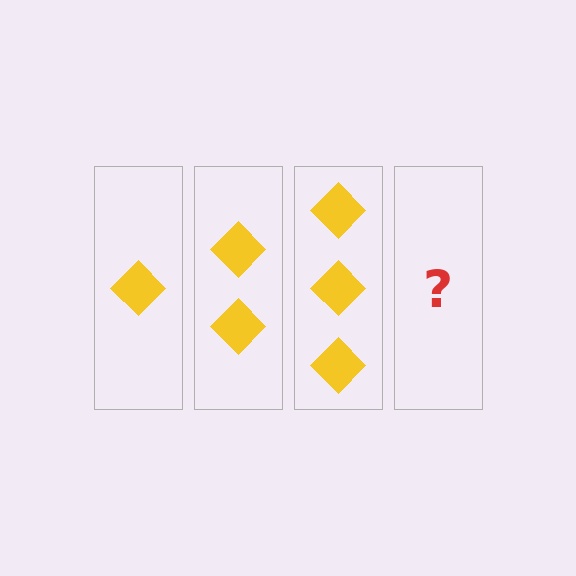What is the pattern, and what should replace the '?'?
The pattern is that each step adds one more diamond. The '?' should be 4 diamonds.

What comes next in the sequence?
The next element should be 4 diamonds.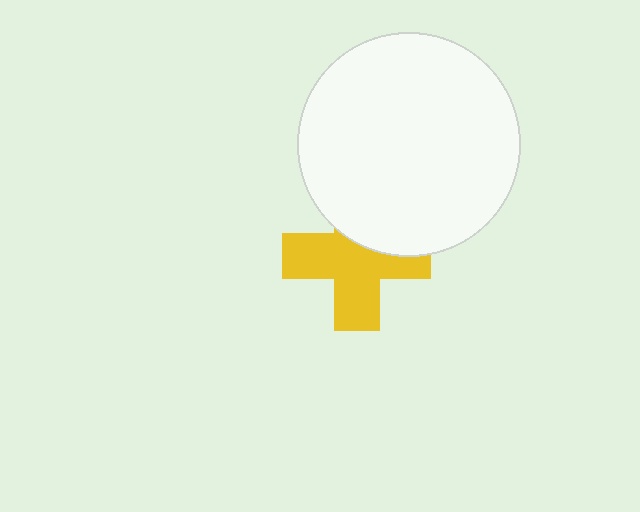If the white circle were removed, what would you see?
You would see the complete yellow cross.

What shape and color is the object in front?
The object in front is a white circle.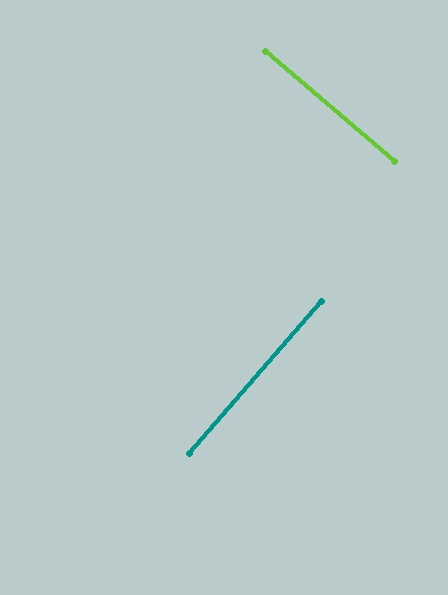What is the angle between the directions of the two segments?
Approximately 89 degrees.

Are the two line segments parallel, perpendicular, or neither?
Perpendicular — they meet at approximately 89°.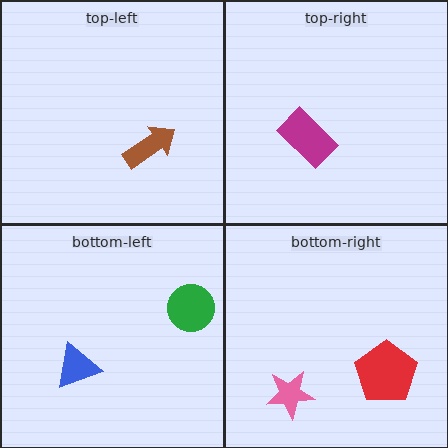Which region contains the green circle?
The bottom-left region.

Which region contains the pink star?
The bottom-right region.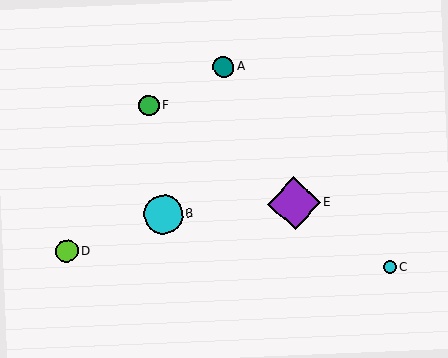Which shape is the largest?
The purple diamond (labeled E) is the largest.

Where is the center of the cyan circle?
The center of the cyan circle is at (390, 267).